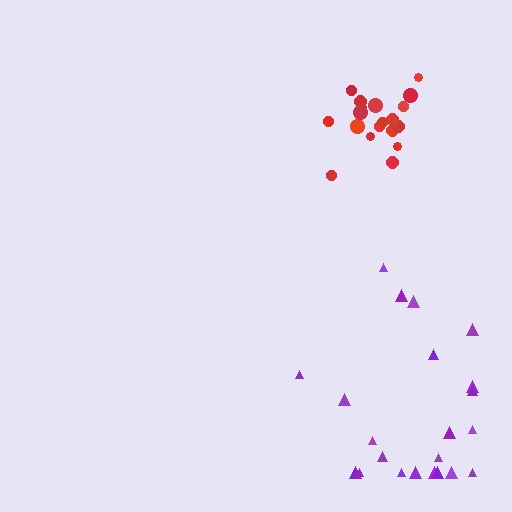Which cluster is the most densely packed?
Red.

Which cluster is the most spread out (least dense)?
Purple.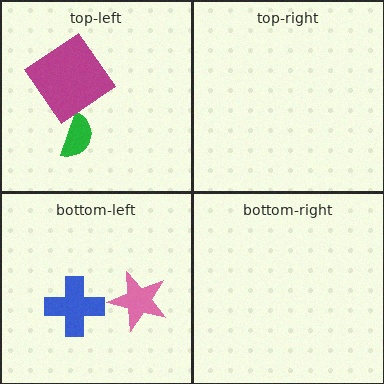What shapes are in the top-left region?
The green semicircle, the magenta diamond.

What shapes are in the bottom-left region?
The blue cross, the pink star.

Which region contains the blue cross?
The bottom-left region.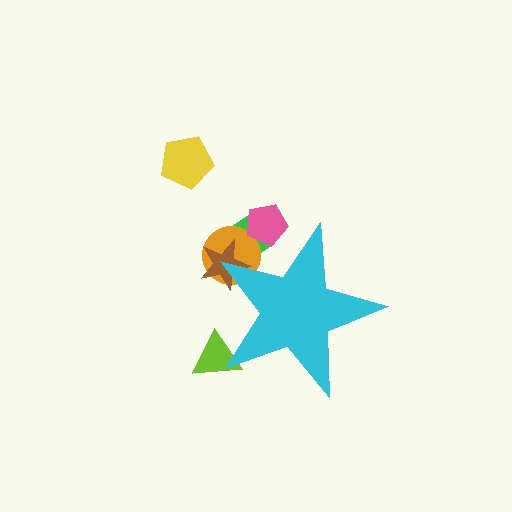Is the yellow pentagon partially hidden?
No, the yellow pentagon is fully visible.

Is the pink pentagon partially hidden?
Yes, the pink pentagon is partially hidden behind the cyan star.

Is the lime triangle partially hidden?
Yes, the lime triangle is partially hidden behind the cyan star.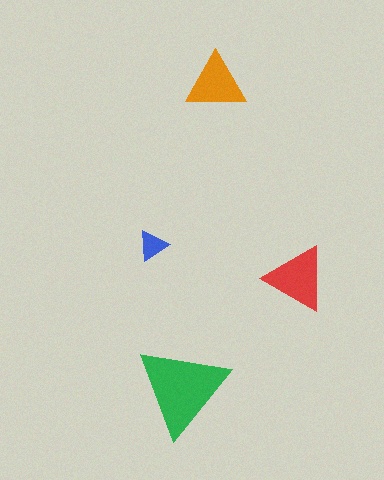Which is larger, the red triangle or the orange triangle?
The red one.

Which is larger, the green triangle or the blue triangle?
The green one.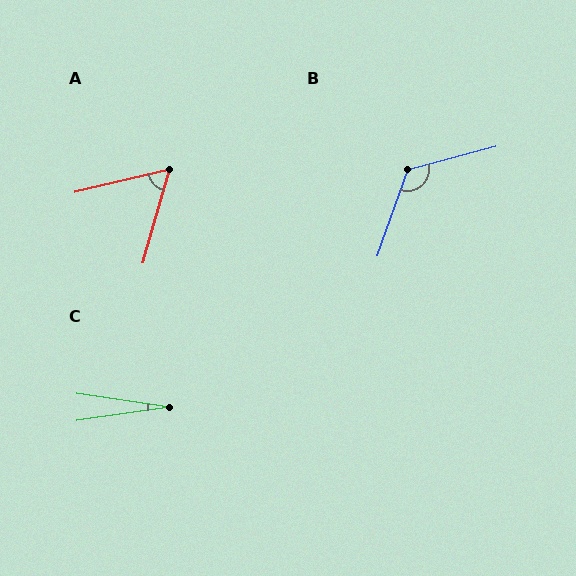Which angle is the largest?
B, at approximately 125 degrees.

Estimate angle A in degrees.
Approximately 61 degrees.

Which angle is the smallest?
C, at approximately 17 degrees.